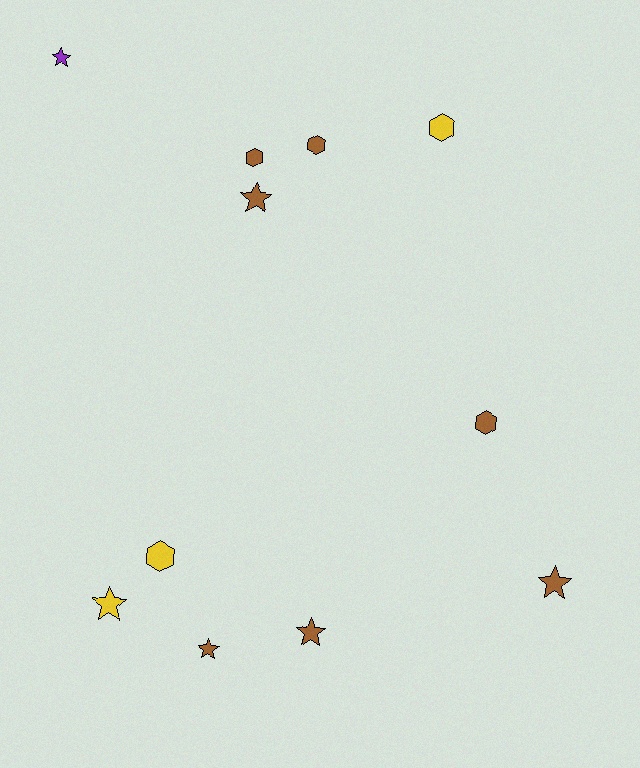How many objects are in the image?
There are 11 objects.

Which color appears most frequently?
Brown, with 7 objects.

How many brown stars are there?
There are 4 brown stars.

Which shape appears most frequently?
Star, with 6 objects.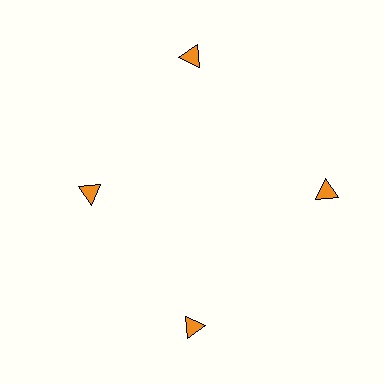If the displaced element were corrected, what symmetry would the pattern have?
It would have 4-fold rotational symmetry — the pattern would map onto itself every 90 degrees.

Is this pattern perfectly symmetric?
No. The 4 orange triangles are arranged in a ring, but one element near the 9 o'clock position is pulled inward toward the center, breaking the 4-fold rotational symmetry.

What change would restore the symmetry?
The symmetry would be restored by moving it outward, back onto the ring so that all 4 triangles sit at equal angles and equal distance from the center.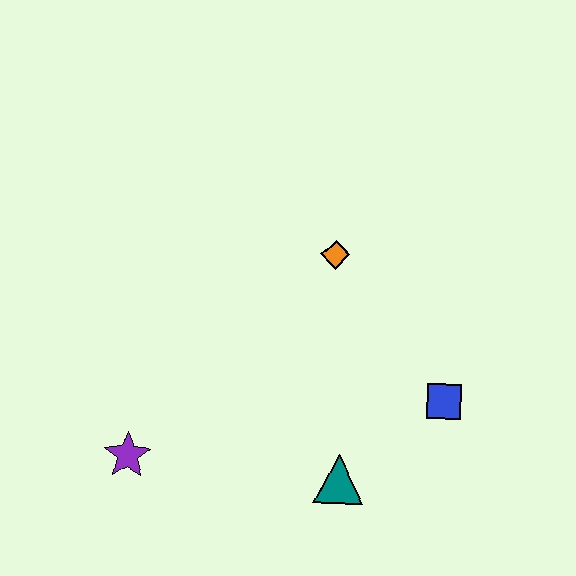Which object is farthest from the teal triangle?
The orange diamond is farthest from the teal triangle.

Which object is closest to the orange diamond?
The blue square is closest to the orange diamond.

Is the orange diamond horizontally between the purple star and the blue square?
Yes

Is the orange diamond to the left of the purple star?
No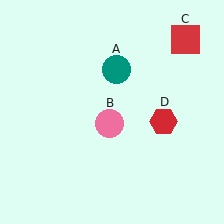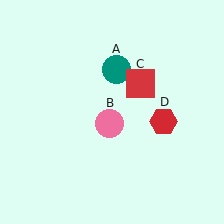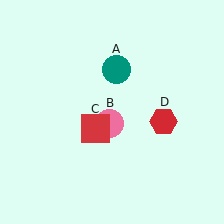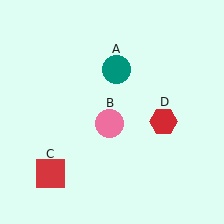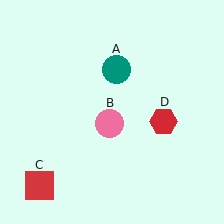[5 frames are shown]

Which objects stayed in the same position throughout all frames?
Teal circle (object A) and pink circle (object B) and red hexagon (object D) remained stationary.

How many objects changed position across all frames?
1 object changed position: red square (object C).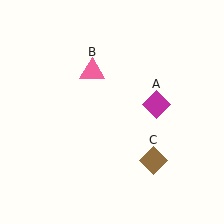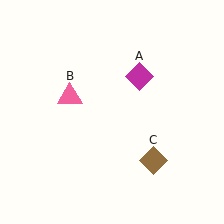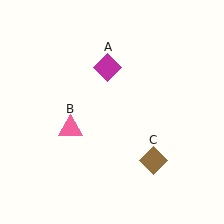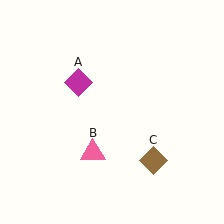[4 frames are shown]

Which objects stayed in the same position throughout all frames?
Brown diamond (object C) remained stationary.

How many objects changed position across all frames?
2 objects changed position: magenta diamond (object A), pink triangle (object B).